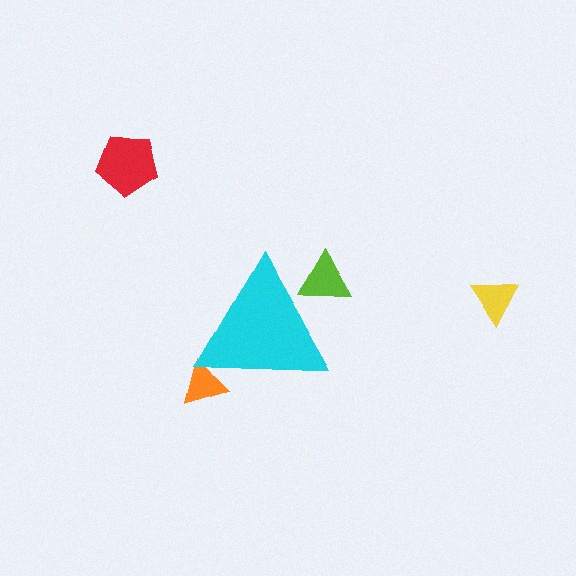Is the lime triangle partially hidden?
Yes, the lime triangle is partially hidden behind the cyan triangle.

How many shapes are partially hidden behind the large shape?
2 shapes are partially hidden.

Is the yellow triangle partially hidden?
No, the yellow triangle is fully visible.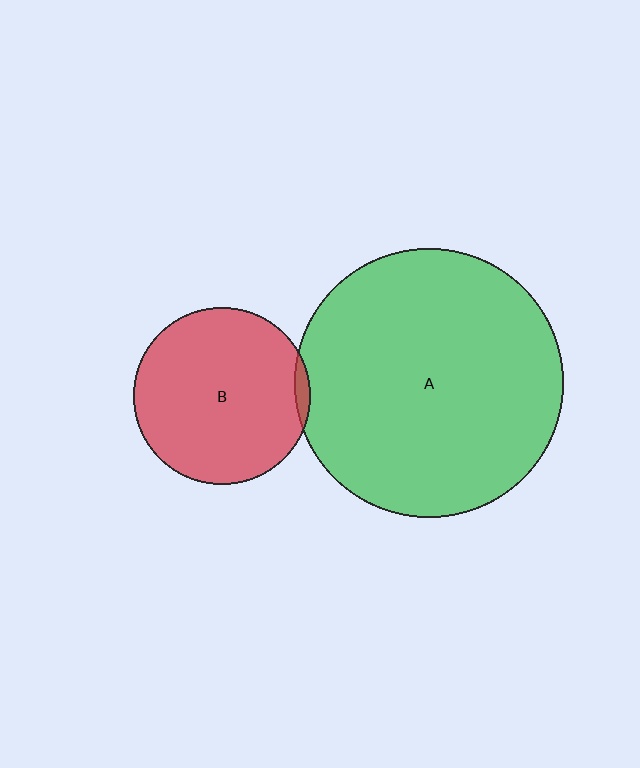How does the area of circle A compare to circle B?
Approximately 2.3 times.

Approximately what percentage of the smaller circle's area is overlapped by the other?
Approximately 5%.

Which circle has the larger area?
Circle A (green).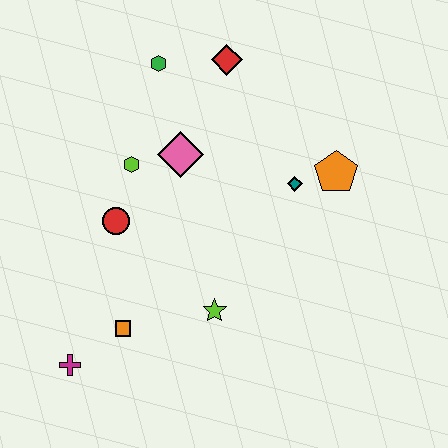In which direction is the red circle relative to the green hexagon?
The red circle is below the green hexagon.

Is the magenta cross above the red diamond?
No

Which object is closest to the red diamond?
The green hexagon is closest to the red diamond.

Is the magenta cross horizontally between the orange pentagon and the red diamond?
No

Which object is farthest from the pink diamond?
The magenta cross is farthest from the pink diamond.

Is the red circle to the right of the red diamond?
No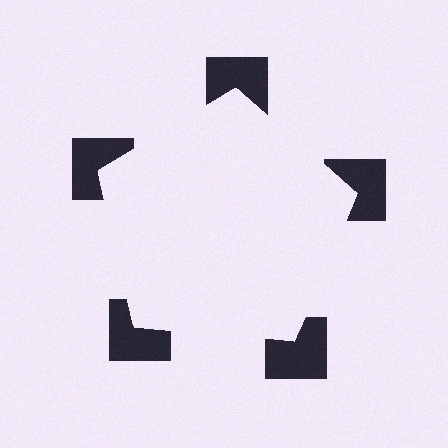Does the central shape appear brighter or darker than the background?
It typically appears slightly brighter than the background, even though no actual brightness change is drawn.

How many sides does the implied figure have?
5 sides.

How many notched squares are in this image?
There are 5 — one at each vertex of the illusory pentagon.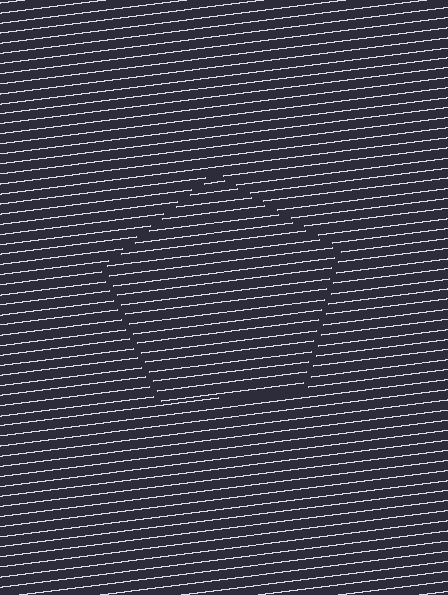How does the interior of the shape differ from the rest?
The interior of the shape contains the same grating, shifted by half a period — the contour is defined by the phase discontinuity where line-ends from the inner and outer gratings abut.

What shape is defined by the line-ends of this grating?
An illusory pentagon. The interior of the shape contains the same grating, shifted by half a period — the contour is defined by the phase discontinuity where line-ends from the inner and outer gratings abut.